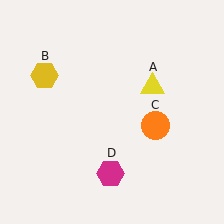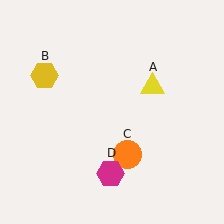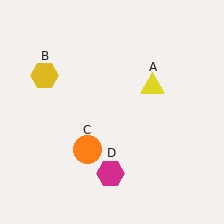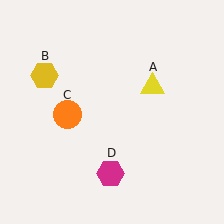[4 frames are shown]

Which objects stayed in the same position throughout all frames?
Yellow triangle (object A) and yellow hexagon (object B) and magenta hexagon (object D) remained stationary.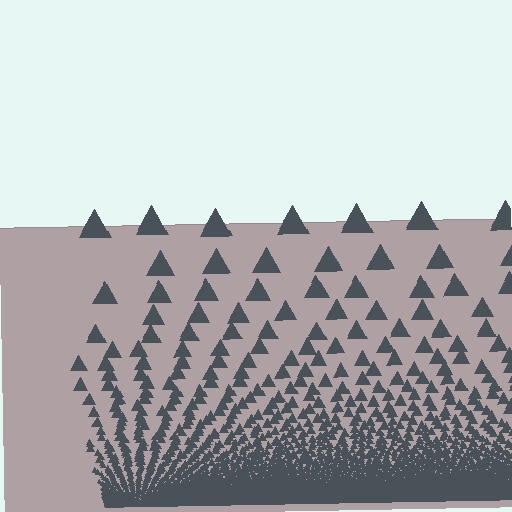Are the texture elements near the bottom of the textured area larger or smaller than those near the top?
Smaller. The gradient is inverted — elements near the bottom are smaller and denser.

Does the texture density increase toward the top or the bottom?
Density increases toward the bottom.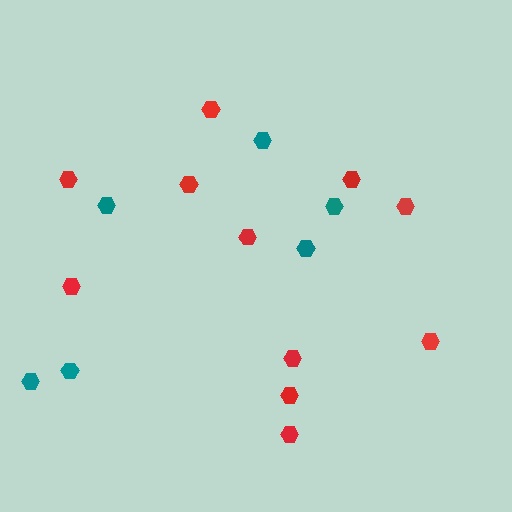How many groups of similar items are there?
There are 2 groups: one group of red hexagons (11) and one group of teal hexagons (6).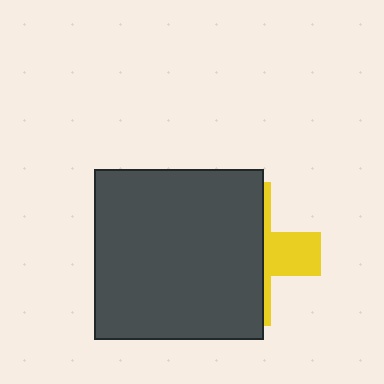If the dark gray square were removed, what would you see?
You would see the complete yellow cross.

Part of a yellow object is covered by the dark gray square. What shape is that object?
It is a cross.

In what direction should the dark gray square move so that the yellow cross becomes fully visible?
The dark gray square should move left. That is the shortest direction to clear the overlap and leave the yellow cross fully visible.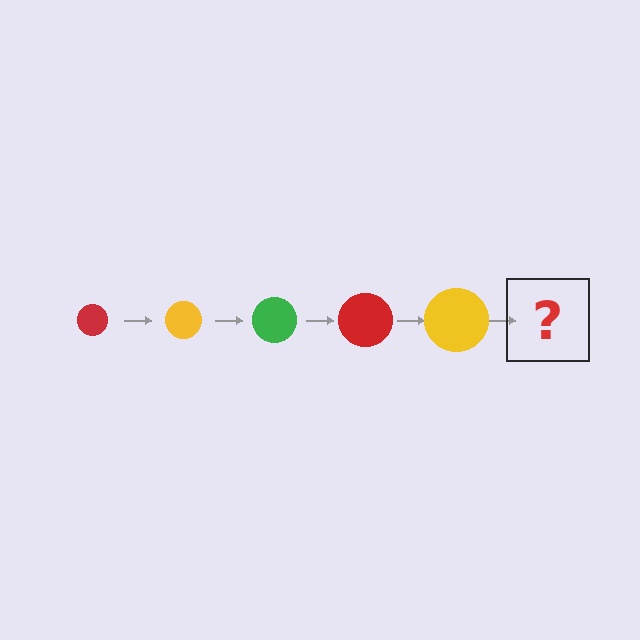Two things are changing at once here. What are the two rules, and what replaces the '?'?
The two rules are that the circle grows larger each step and the color cycles through red, yellow, and green. The '?' should be a green circle, larger than the previous one.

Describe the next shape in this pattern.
It should be a green circle, larger than the previous one.